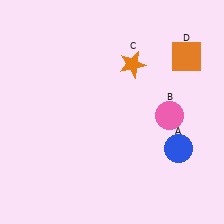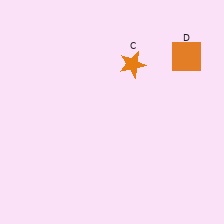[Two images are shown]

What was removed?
The pink circle (B), the blue circle (A) were removed in Image 2.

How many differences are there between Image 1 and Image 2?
There are 2 differences between the two images.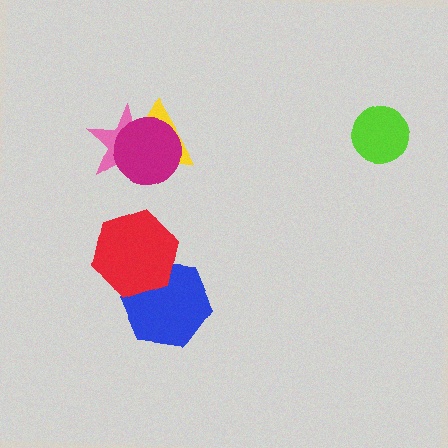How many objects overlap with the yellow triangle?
2 objects overlap with the yellow triangle.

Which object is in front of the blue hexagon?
The red hexagon is in front of the blue hexagon.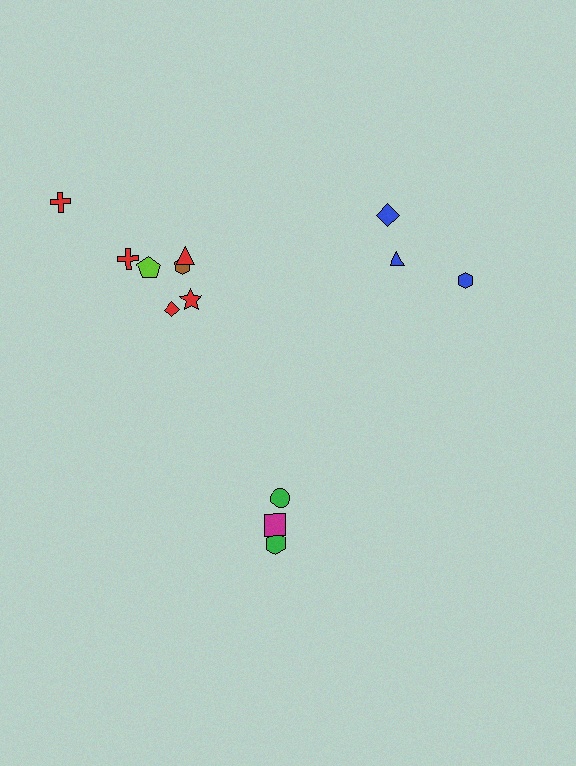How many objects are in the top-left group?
There are 7 objects.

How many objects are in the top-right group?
There are 3 objects.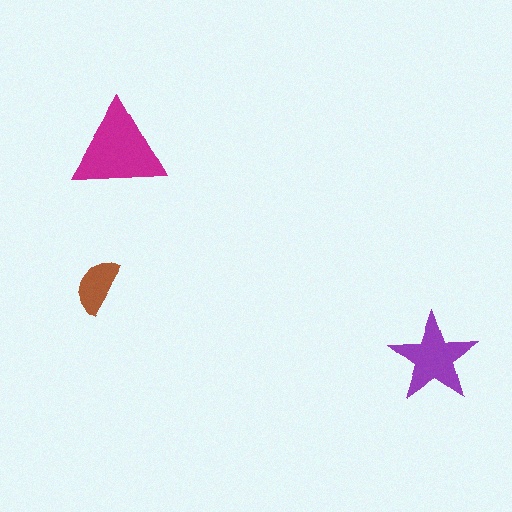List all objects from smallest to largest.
The brown semicircle, the purple star, the magenta triangle.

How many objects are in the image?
There are 3 objects in the image.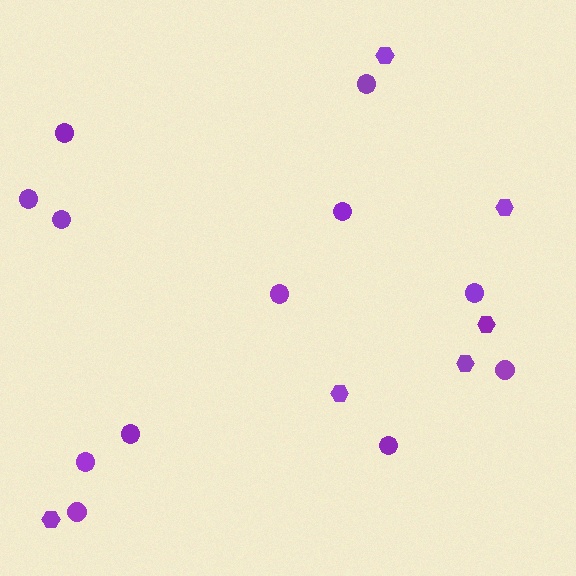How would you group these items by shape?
There are 2 groups: one group of circles (12) and one group of hexagons (6).